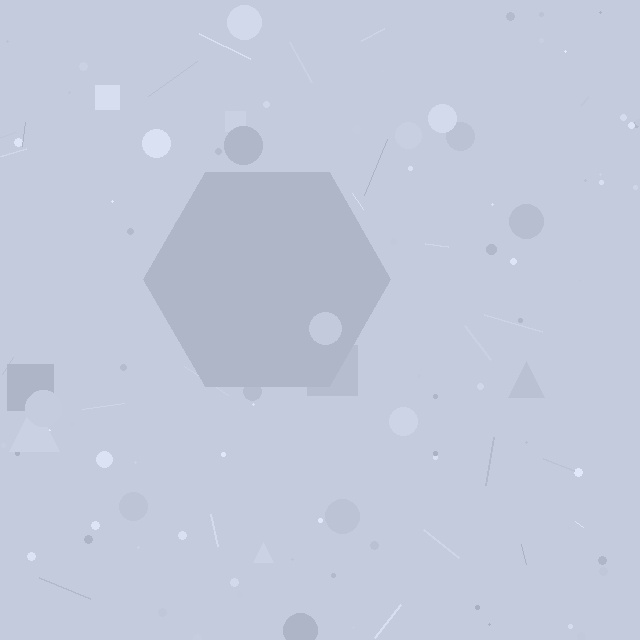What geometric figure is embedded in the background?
A hexagon is embedded in the background.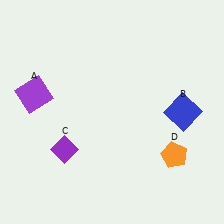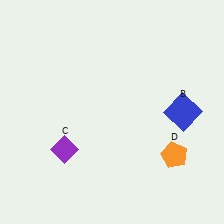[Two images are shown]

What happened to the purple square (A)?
The purple square (A) was removed in Image 2. It was in the top-left area of Image 1.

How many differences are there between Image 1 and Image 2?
There is 1 difference between the two images.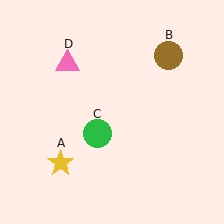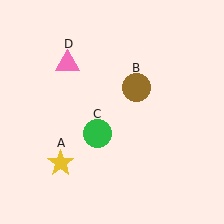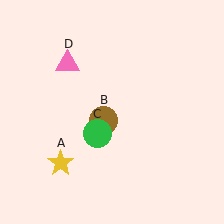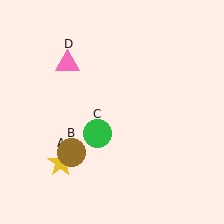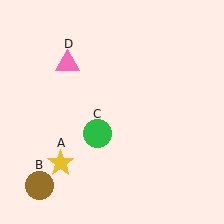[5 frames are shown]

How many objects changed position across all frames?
1 object changed position: brown circle (object B).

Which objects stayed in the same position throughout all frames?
Yellow star (object A) and green circle (object C) and pink triangle (object D) remained stationary.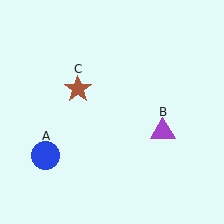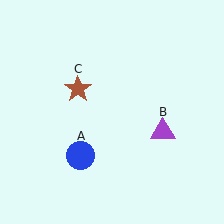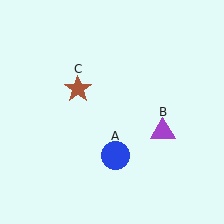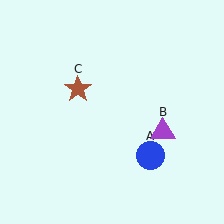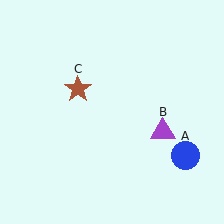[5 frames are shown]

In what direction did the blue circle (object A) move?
The blue circle (object A) moved right.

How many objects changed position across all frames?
1 object changed position: blue circle (object A).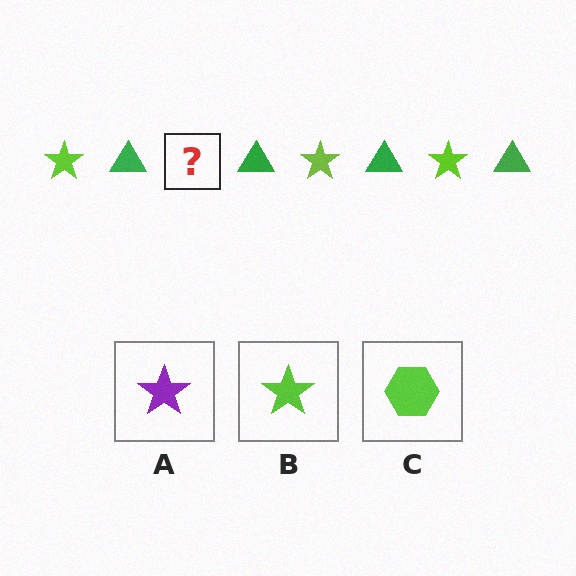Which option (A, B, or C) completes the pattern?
B.